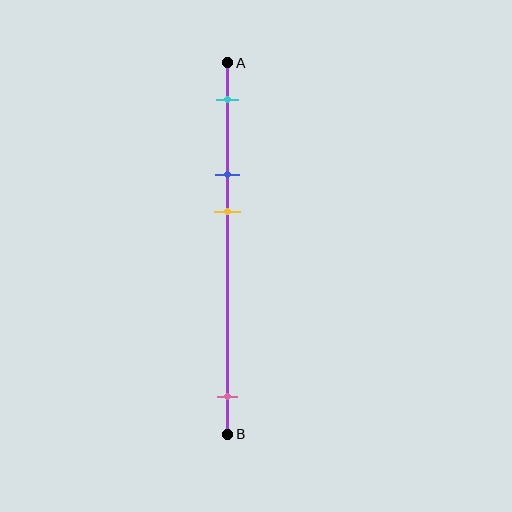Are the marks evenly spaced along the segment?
No, the marks are not evenly spaced.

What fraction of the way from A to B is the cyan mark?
The cyan mark is approximately 10% (0.1) of the way from A to B.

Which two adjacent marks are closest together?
The blue and yellow marks are the closest adjacent pair.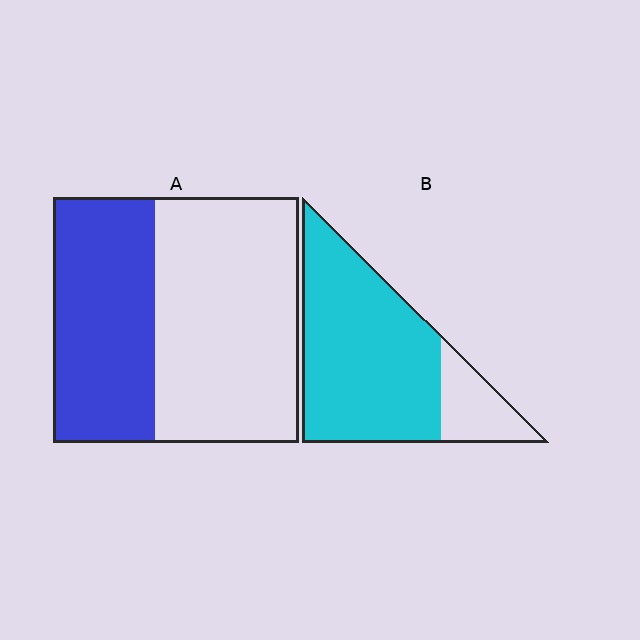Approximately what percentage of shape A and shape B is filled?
A is approximately 40% and B is approximately 80%.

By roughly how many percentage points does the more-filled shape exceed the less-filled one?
By roughly 40 percentage points (B over A).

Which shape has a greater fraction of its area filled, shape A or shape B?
Shape B.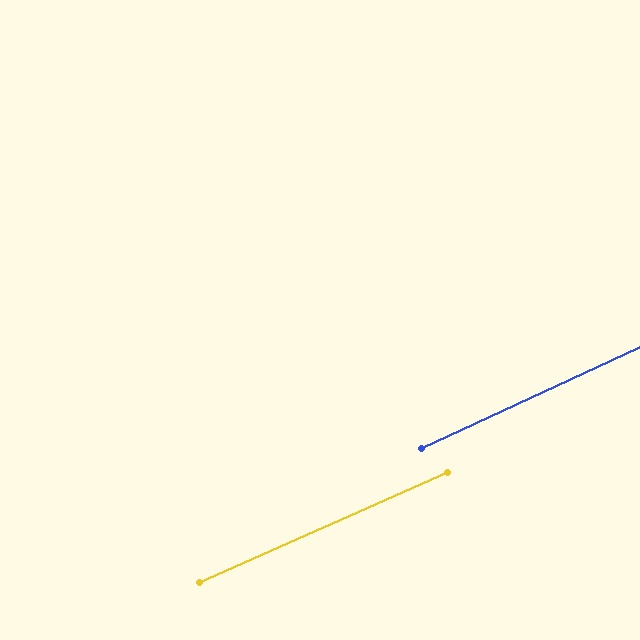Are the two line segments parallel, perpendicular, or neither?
Parallel — their directions differ by only 0.9°.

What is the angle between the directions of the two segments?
Approximately 1 degree.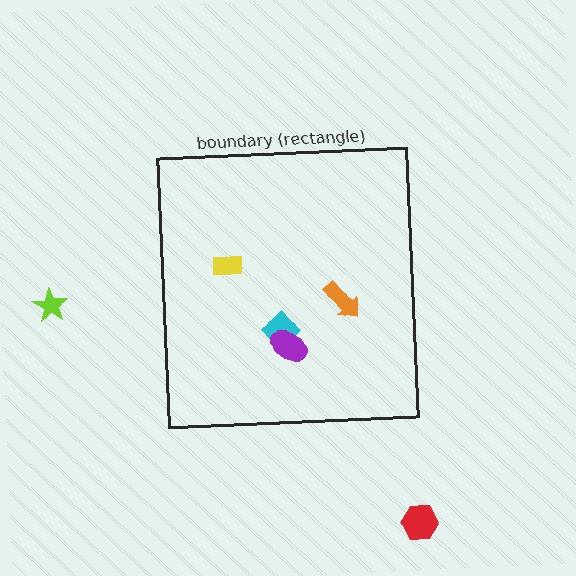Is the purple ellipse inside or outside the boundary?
Inside.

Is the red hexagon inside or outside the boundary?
Outside.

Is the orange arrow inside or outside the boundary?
Inside.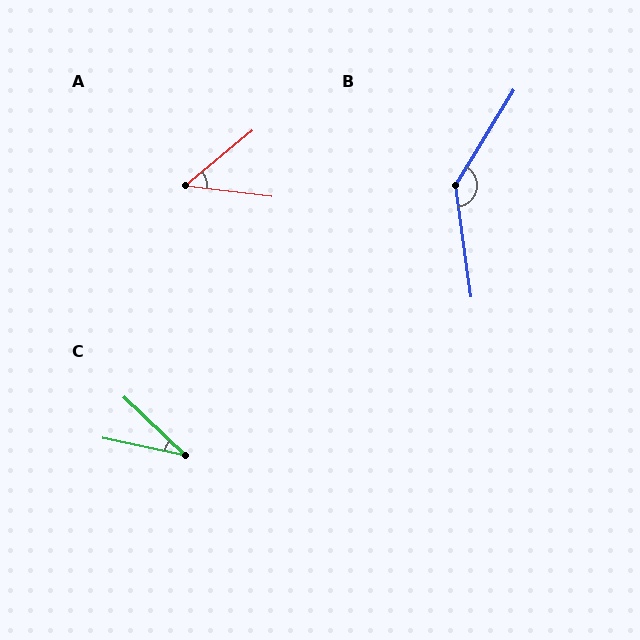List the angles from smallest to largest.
C (32°), A (46°), B (141°).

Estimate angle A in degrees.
Approximately 46 degrees.